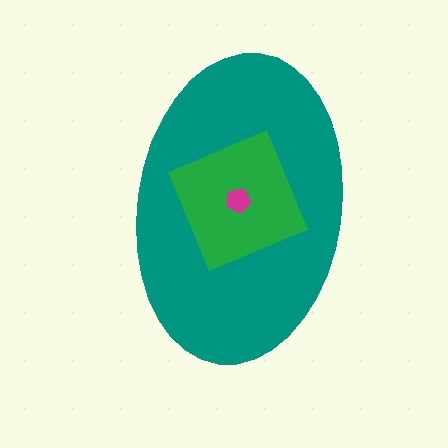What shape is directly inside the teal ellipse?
The green square.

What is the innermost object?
The magenta pentagon.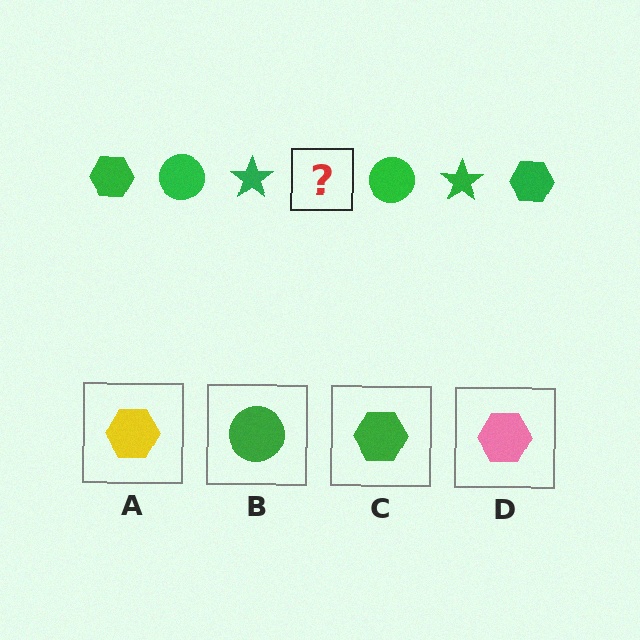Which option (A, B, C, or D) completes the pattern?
C.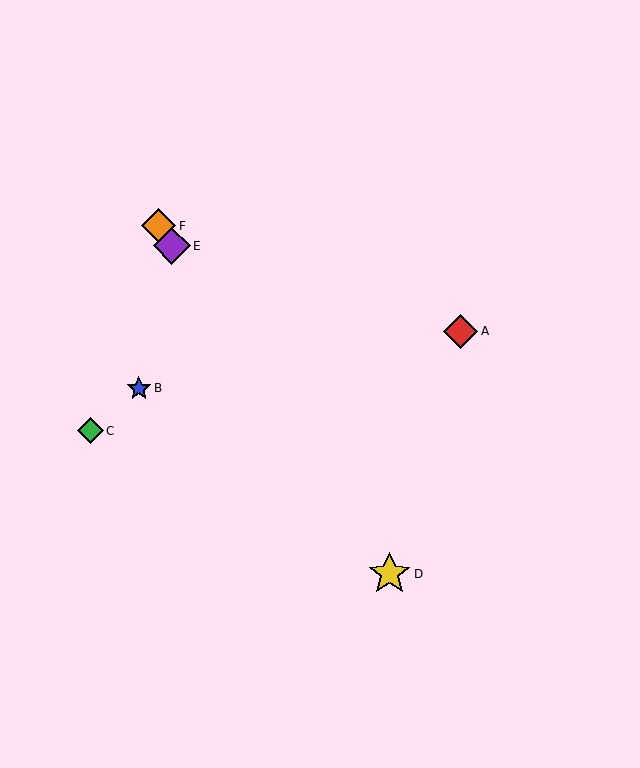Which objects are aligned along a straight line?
Objects D, E, F are aligned along a straight line.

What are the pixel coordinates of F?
Object F is at (159, 226).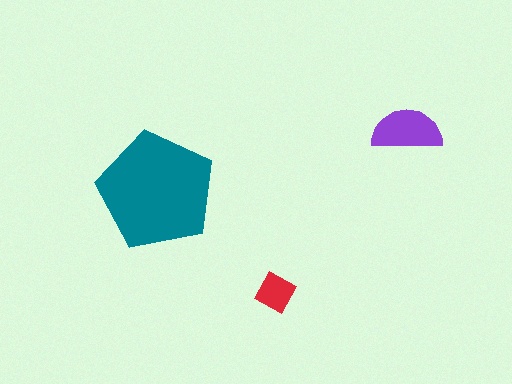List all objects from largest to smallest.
The teal pentagon, the purple semicircle, the red diamond.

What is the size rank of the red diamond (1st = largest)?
3rd.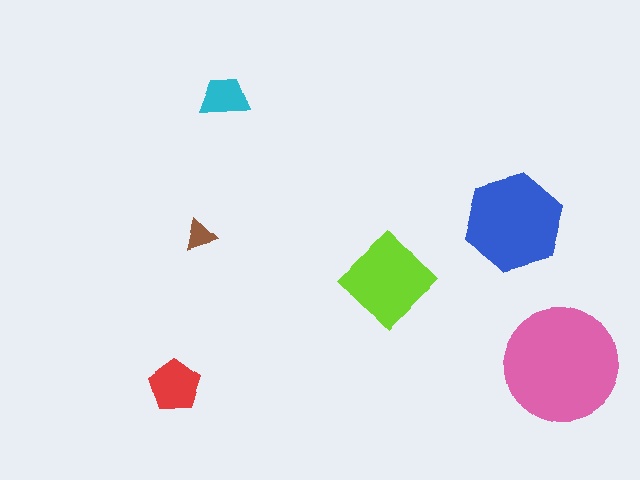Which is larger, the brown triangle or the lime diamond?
The lime diamond.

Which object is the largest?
The pink circle.